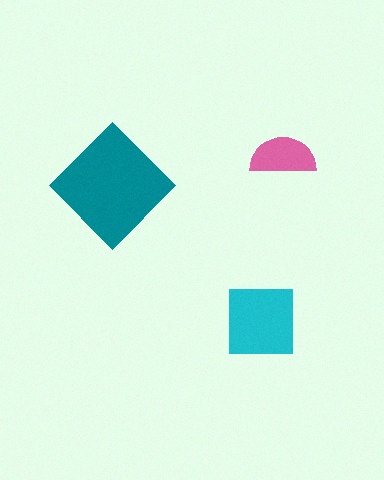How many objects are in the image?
There are 3 objects in the image.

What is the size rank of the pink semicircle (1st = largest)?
3rd.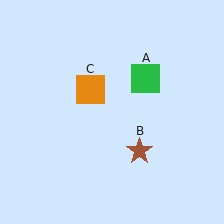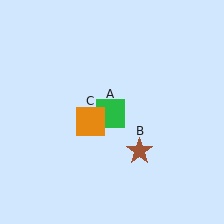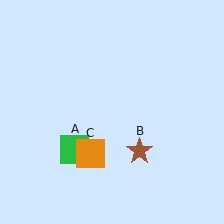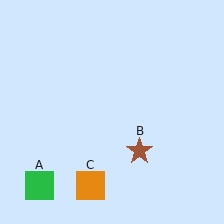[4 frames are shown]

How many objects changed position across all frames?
2 objects changed position: green square (object A), orange square (object C).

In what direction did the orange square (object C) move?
The orange square (object C) moved down.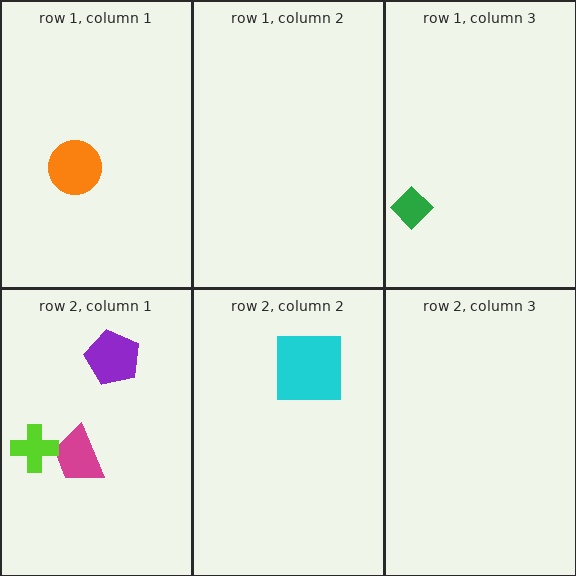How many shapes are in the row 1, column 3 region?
1.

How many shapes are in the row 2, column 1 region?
3.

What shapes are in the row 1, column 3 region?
The green diamond.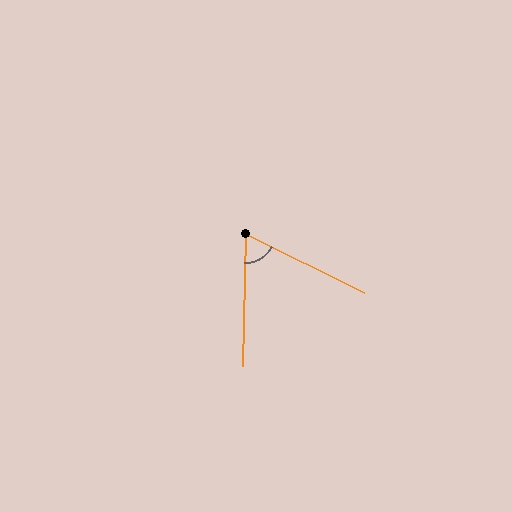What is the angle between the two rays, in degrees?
Approximately 65 degrees.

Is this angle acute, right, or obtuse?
It is acute.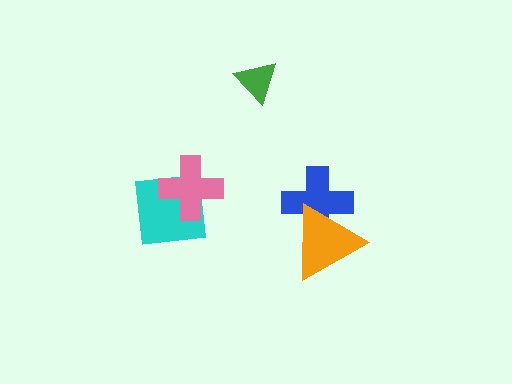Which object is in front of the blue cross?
The orange triangle is in front of the blue cross.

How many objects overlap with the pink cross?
1 object overlaps with the pink cross.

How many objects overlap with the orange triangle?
1 object overlaps with the orange triangle.